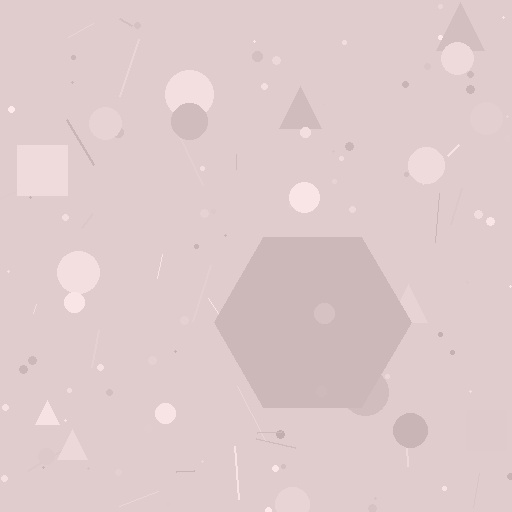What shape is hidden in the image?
A hexagon is hidden in the image.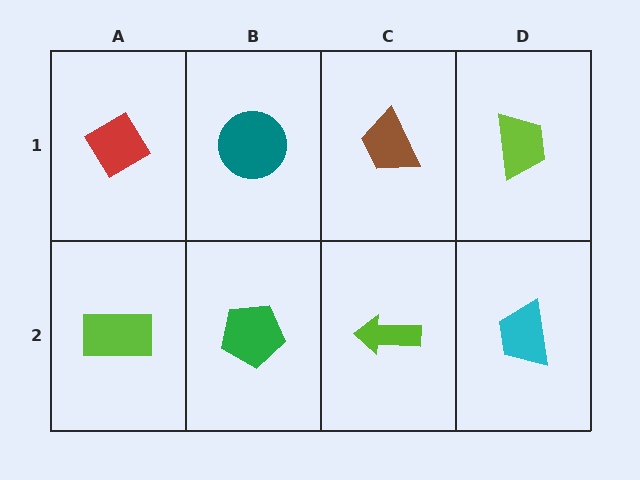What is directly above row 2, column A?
A red diamond.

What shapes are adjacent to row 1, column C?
A lime arrow (row 2, column C), a teal circle (row 1, column B), a lime trapezoid (row 1, column D).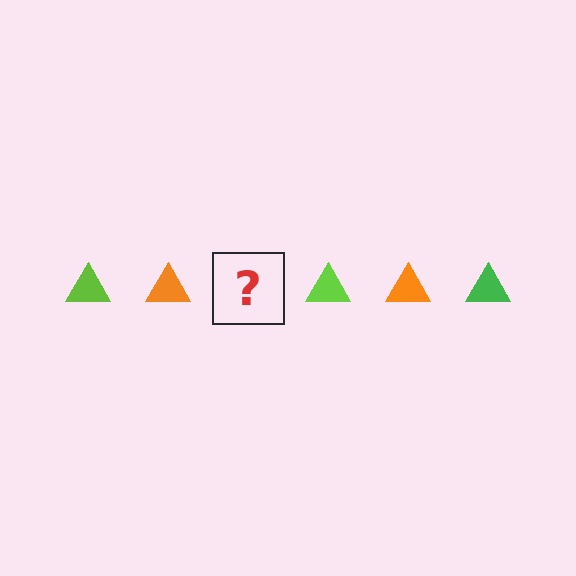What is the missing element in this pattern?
The missing element is a green triangle.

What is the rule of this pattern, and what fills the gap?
The rule is that the pattern cycles through lime, orange, green triangles. The gap should be filled with a green triangle.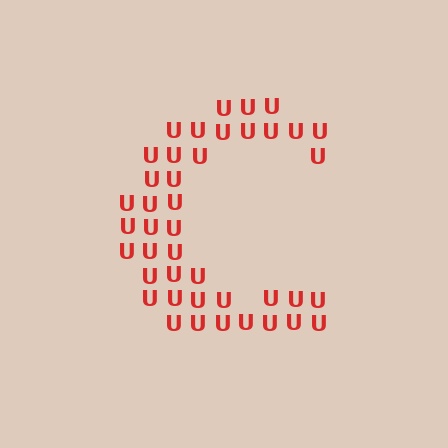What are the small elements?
The small elements are letter U's.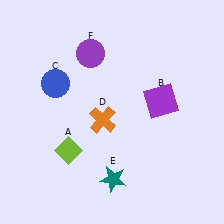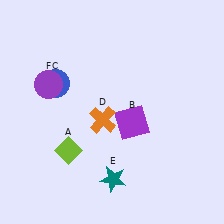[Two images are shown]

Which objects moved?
The objects that moved are: the purple square (B), the purple circle (F).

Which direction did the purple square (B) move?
The purple square (B) moved left.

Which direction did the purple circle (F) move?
The purple circle (F) moved left.